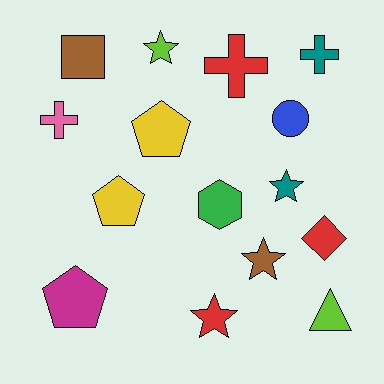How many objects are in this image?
There are 15 objects.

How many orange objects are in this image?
There are no orange objects.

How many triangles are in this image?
There is 1 triangle.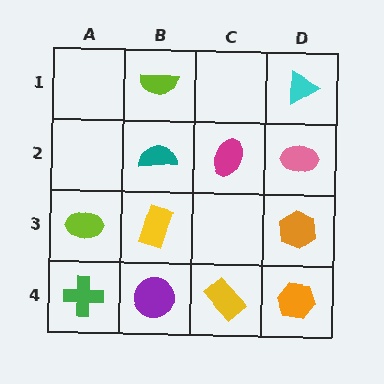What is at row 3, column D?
An orange hexagon.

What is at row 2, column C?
A magenta ellipse.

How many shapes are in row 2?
3 shapes.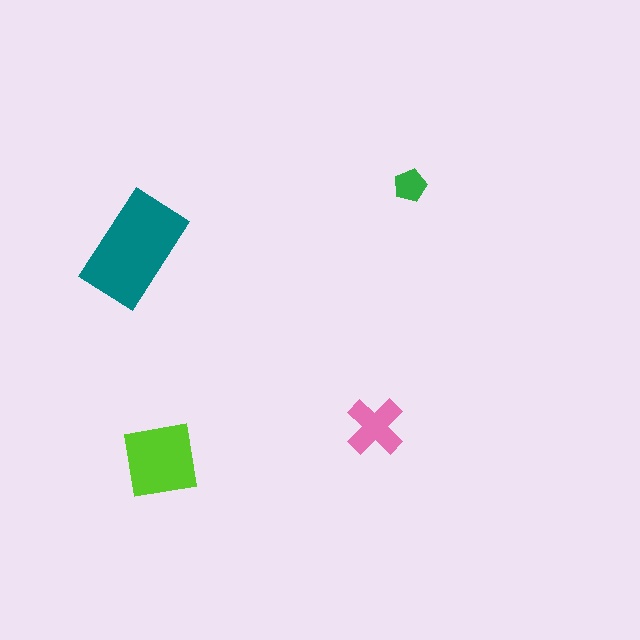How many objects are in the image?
There are 4 objects in the image.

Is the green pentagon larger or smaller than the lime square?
Smaller.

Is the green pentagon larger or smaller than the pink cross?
Smaller.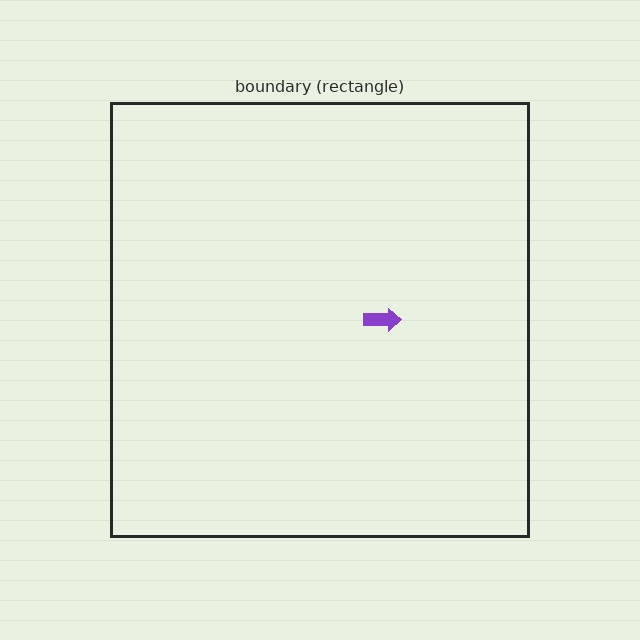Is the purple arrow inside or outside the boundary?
Inside.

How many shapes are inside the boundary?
1 inside, 0 outside.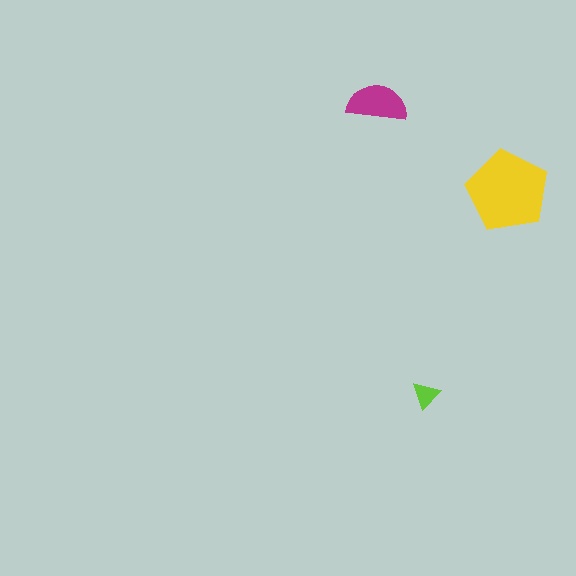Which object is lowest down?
The lime triangle is bottommost.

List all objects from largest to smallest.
The yellow pentagon, the magenta semicircle, the lime triangle.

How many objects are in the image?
There are 3 objects in the image.